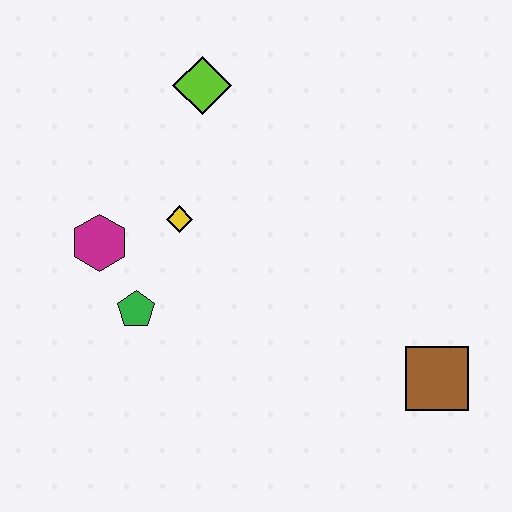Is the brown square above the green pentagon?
No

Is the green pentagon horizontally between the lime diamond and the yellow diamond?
No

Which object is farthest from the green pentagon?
The brown square is farthest from the green pentagon.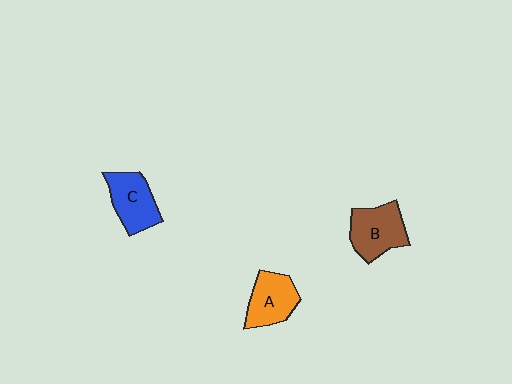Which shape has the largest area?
Shape B (brown).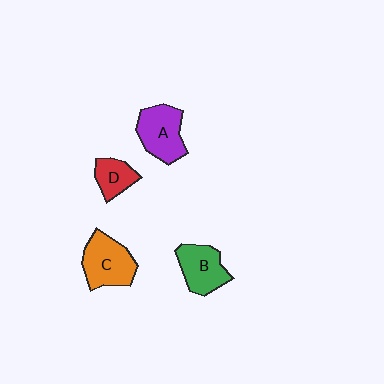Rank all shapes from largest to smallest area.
From largest to smallest: C (orange), A (purple), B (green), D (red).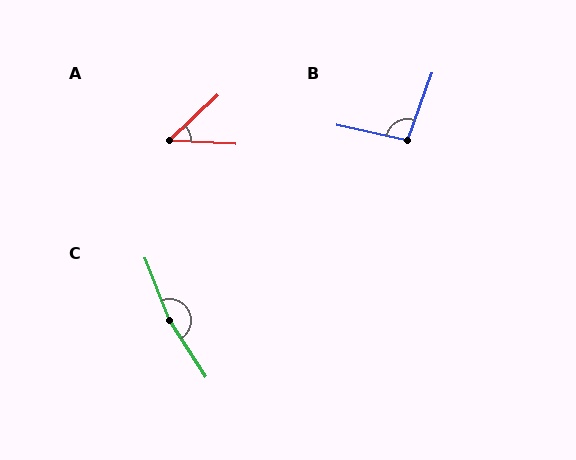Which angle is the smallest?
A, at approximately 46 degrees.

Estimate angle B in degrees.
Approximately 98 degrees.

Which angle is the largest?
C, at approximately 169 degrees.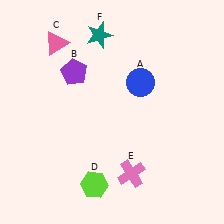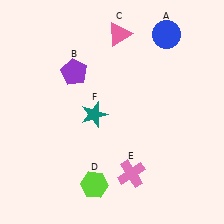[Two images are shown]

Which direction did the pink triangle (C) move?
The pink triangle (C) moved right.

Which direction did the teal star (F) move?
The teal star (F) moved down.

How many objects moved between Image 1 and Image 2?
3 objects moved between the two images.